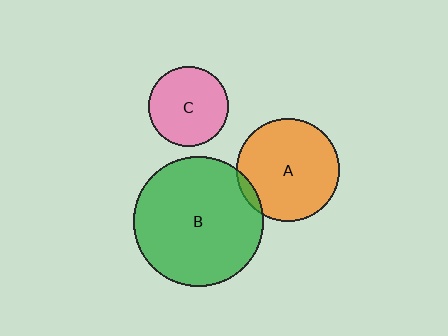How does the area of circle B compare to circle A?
Approximately 1.6 times.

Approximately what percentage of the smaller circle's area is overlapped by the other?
Approximately 5%.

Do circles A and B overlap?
Yes.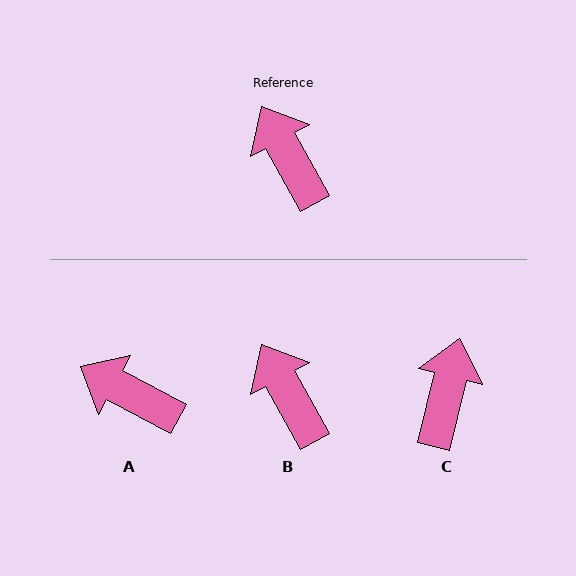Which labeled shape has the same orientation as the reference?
B.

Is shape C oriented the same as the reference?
No, it is off by about 42 degrees.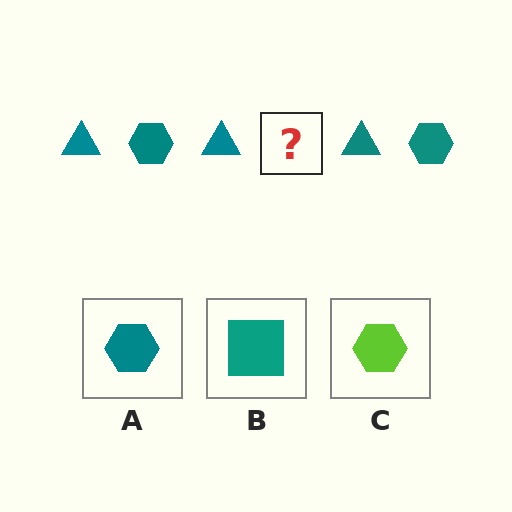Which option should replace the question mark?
Option A.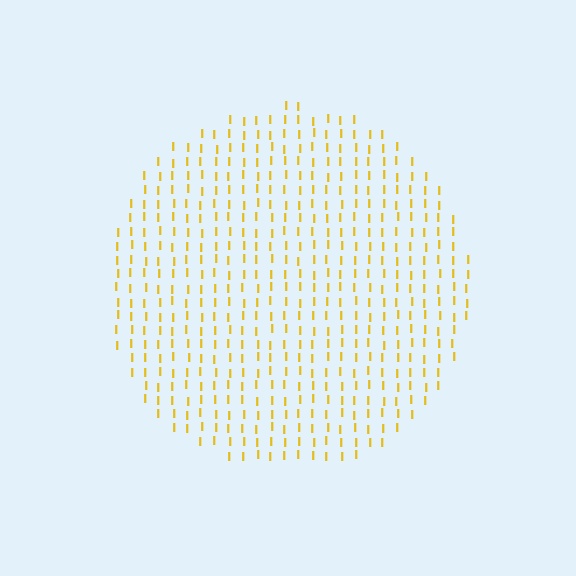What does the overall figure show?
The overall figure shows a circle.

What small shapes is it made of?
It is made of small letter I's.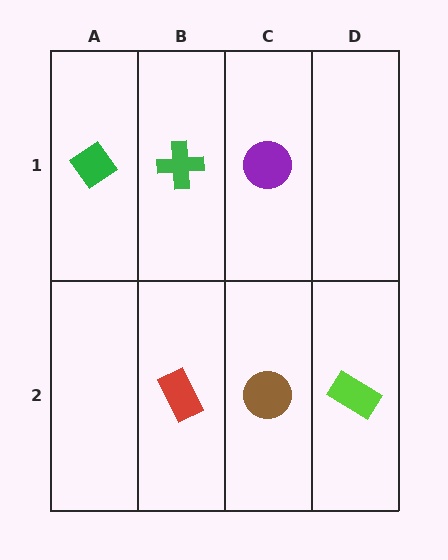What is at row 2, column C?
A brown circle.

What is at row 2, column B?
A red rectangle.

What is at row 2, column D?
A lime rectangle.